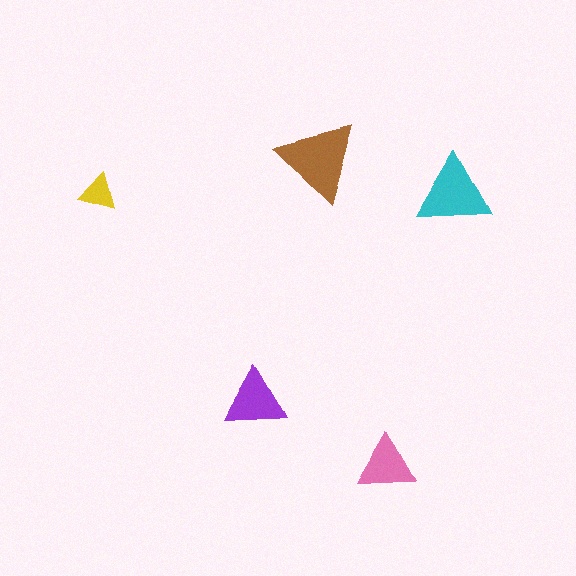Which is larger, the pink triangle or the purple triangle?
The purple one.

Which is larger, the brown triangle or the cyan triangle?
The brown one.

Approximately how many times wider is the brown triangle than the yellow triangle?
About 2 times wider.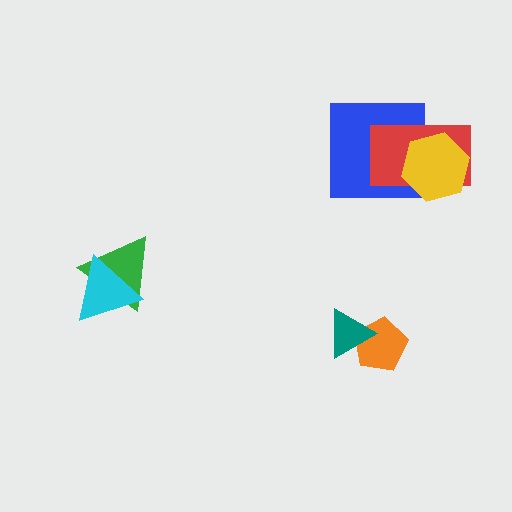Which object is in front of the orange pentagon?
The teal triangle is in front of the orange pentagon.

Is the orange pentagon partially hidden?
Yes, it is partially covered by another shape.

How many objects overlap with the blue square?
2 objects overlap with the blue square.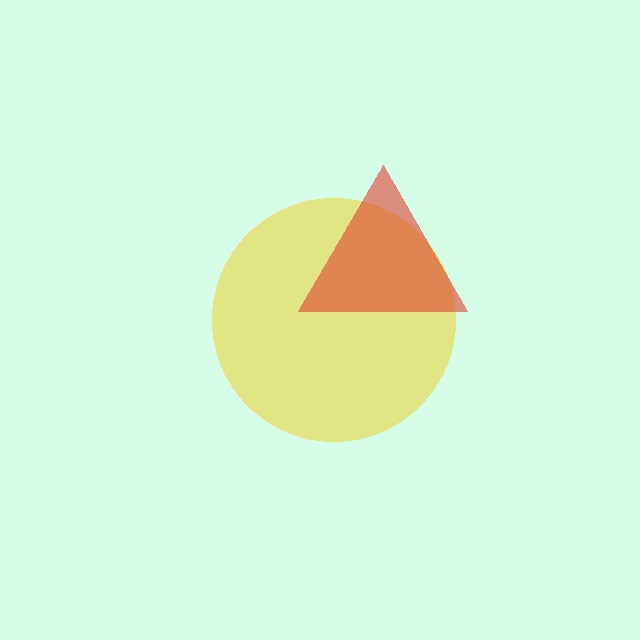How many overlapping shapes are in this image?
There are 2 overlapping shapes in the image.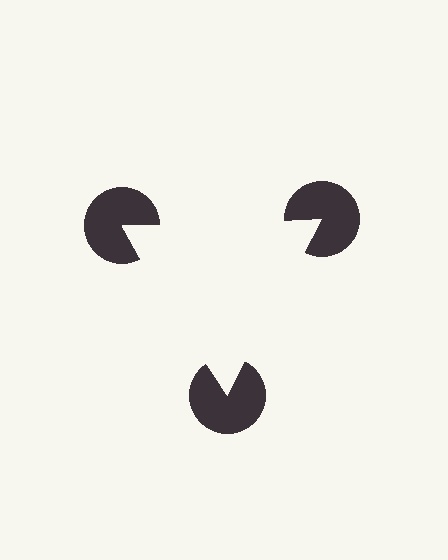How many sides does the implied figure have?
3 sides.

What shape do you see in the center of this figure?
An illusory triangle — its edges are inferred from the aligned wedge cuts in the pac-man discs, not physically drawn.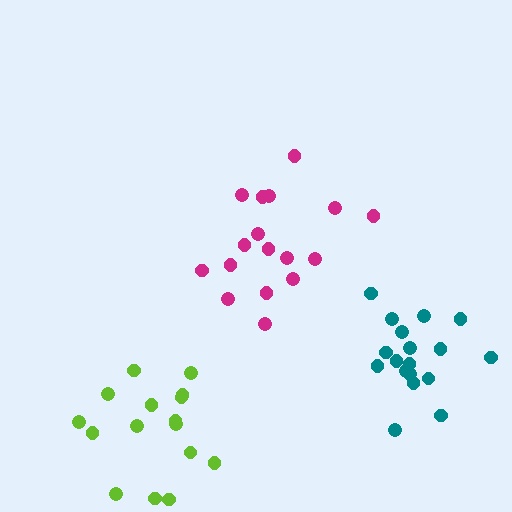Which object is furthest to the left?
The lime cluster is leftmost.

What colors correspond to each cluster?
The clusters are colored: teal, magenta, lime.